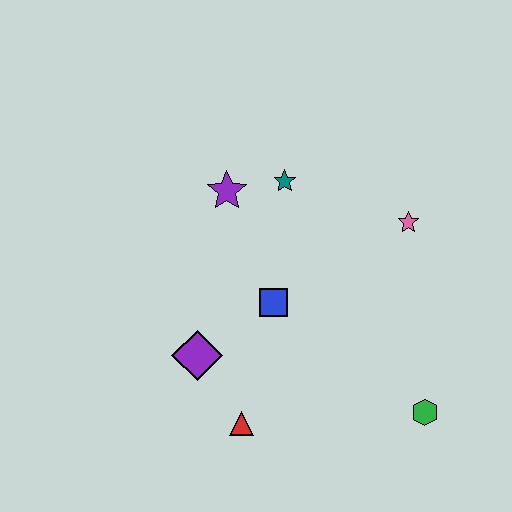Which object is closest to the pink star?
The teal star is closest to the pink star.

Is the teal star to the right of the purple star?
Yes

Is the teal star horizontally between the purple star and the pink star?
Yes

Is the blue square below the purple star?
Yes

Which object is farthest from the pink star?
The red triangle is farthest from the pink star.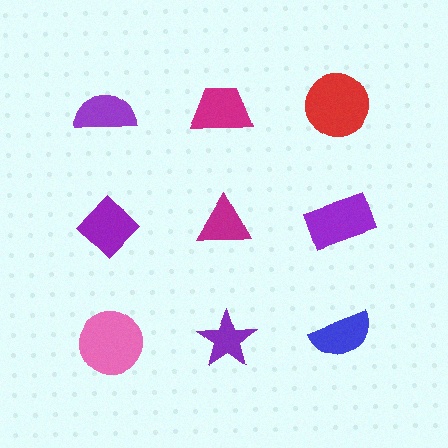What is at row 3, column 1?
A pink circle.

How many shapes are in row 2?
3 shapes.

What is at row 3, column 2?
A purple star.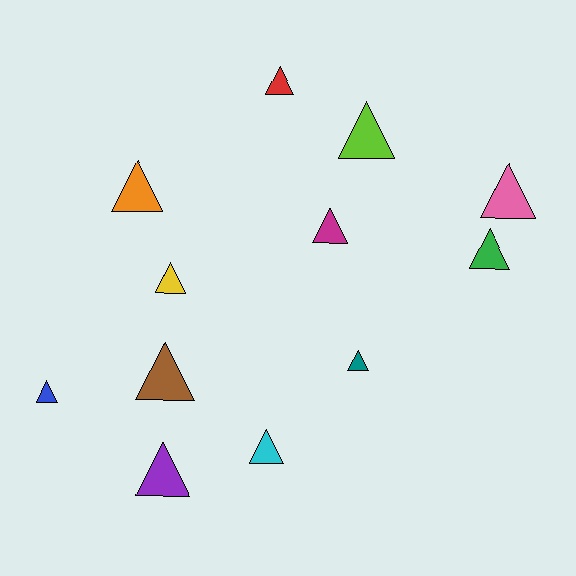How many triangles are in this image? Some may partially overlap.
There are 12 triangles.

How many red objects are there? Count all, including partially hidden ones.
There is 1 red object.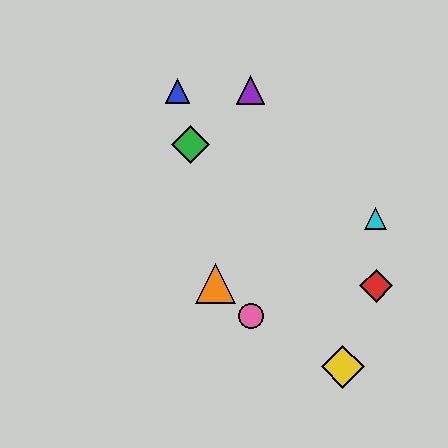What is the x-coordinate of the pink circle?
The pink circle is at x≈251.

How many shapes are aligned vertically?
2 shapes (the purple triangle, the pink circle) are aligned vertically.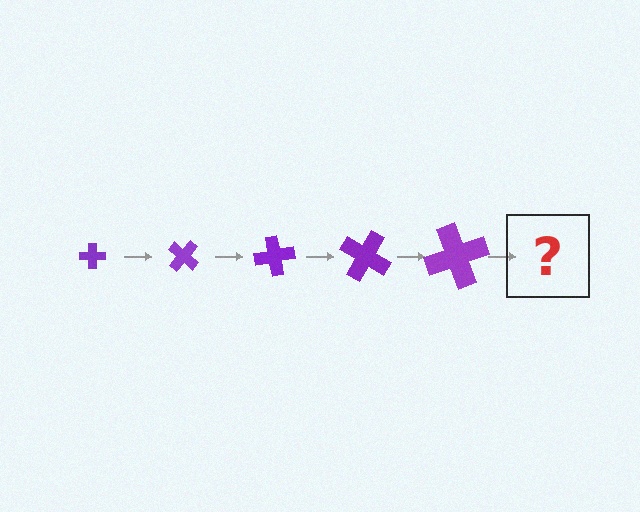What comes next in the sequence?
The next element should be a cross, larger than the previous one and rotated 200 degrees from the start.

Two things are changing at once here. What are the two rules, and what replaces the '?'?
The two rules are that the cross grows larger each step and it rotates 40 degrees each step. The '?' should be a cross, larger than the previous one and rotated 200 degrees from the start.